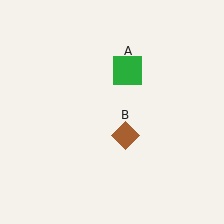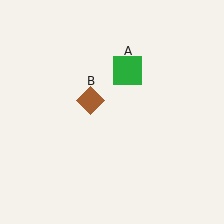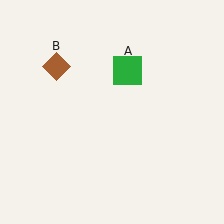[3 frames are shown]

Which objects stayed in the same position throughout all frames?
Green square (object A) remained stationary.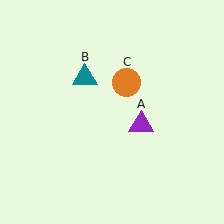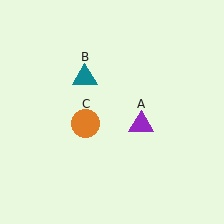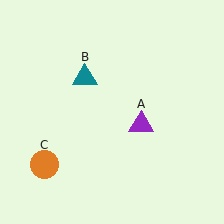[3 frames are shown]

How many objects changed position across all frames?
1 object changed position: orange circle (object C).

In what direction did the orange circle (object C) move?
The orange circle (object C) moved down and to the left.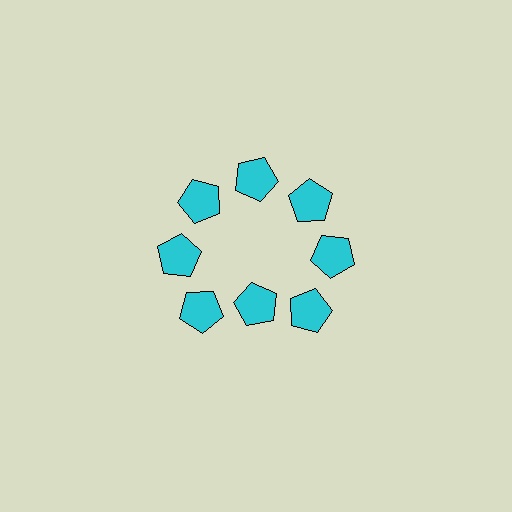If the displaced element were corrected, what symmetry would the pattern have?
It would have 8-fold rotational symmetry — the pattern would map onto itself every 45 degrees.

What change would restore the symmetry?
The symmetry would be restored by moving it outward, back onto the ring so that all 8 pentagons sit at equal angles and equal distance from the center.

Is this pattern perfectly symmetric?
No. The 8 cyan pentagons are arranged in a ring, but one element near the 6 o'clock position is pulled inward toward the center, breaking the 8-fold rotational symmetry.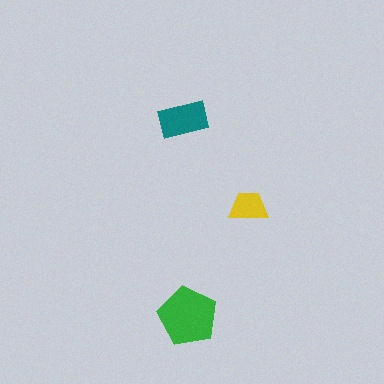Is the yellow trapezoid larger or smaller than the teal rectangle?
Smaller.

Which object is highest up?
The teal rectangle is topmost.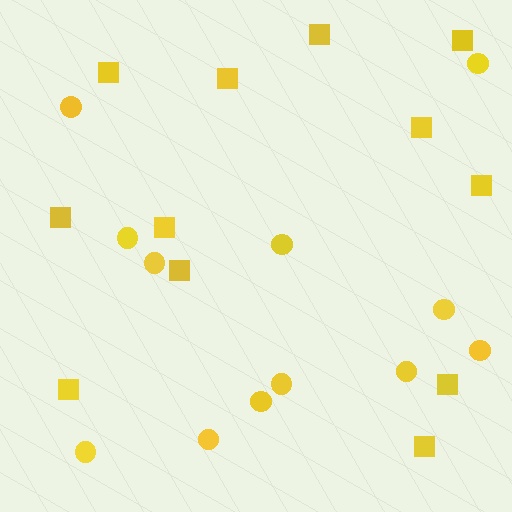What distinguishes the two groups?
There are 2 groups: one group of circles (12) and one group of squares (12).